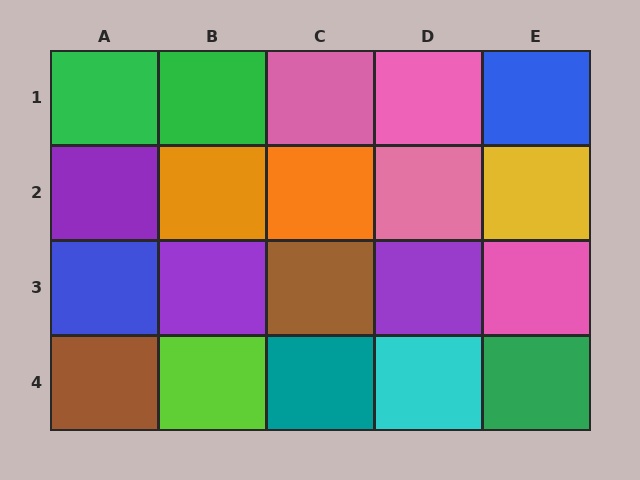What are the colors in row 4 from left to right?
Brown, lime, teal, cyan, green.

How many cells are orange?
2 cells are orange.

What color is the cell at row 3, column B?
Purple.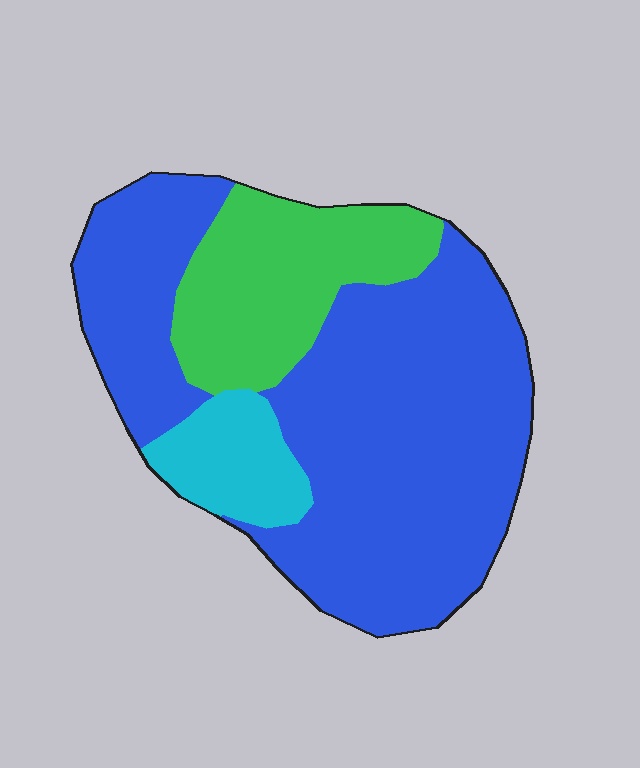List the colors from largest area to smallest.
From largest to smallest: blue, green, cyan.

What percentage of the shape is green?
Green covers 22% of the shape.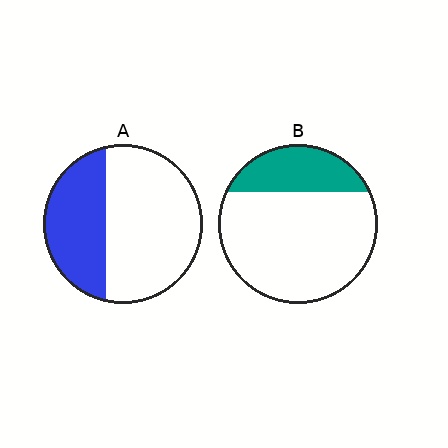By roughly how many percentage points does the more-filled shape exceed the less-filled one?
By roughly 10 percentage points (A over B).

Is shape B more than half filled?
No.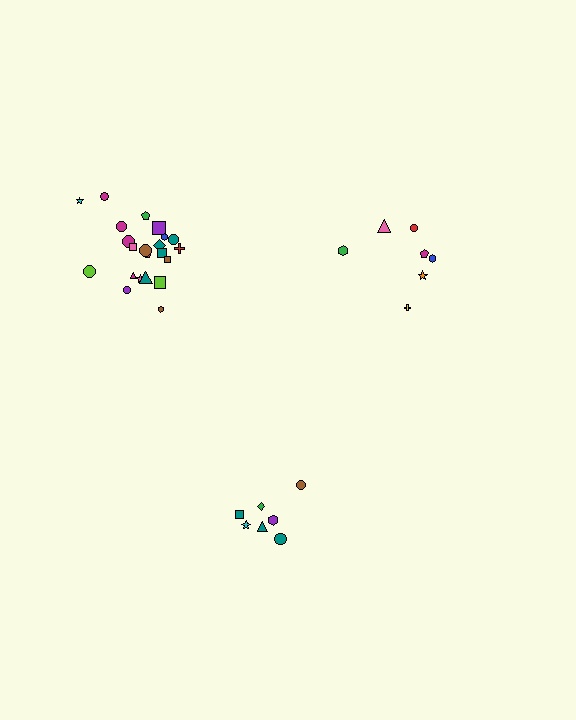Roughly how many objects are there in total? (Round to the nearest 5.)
Roughly 35 objects in total.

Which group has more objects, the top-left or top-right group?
The top-left group.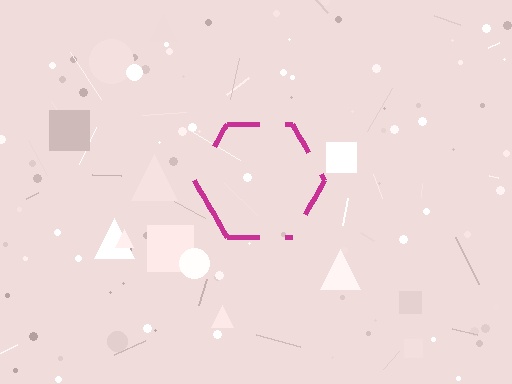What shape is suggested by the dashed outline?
The dashed outline suggests a hexagon.